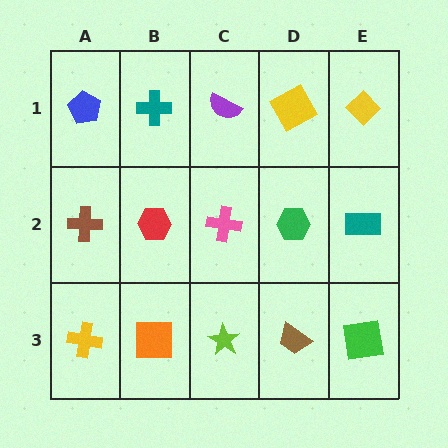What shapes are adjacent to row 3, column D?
A green hexagon (row 2, column D), a lime star (row 3, column C), a green square (row 3, column E).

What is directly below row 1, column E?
A teal rectangle.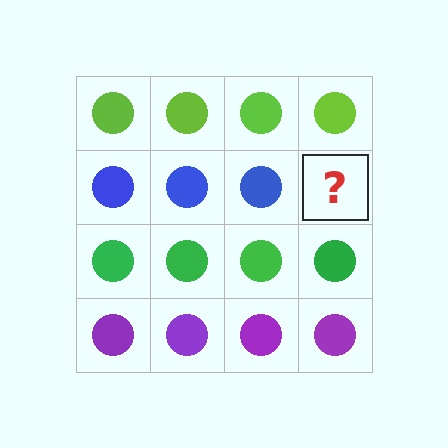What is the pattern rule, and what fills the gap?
The rule is that each row has a consistent color. The gap should be filled with a blue circle.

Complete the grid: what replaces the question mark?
The question mark should be replaced with a blue circle.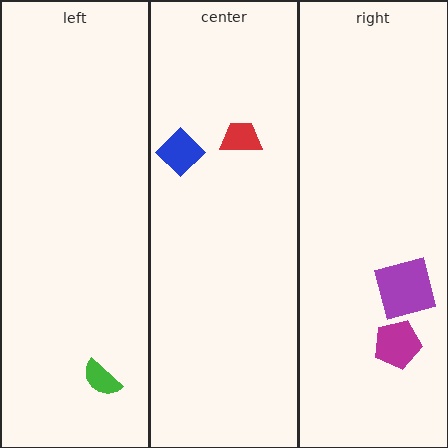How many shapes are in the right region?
2.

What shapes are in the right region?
The purple square, the magenta pentagon.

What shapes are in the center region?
The red trapezoid, the blue diamond.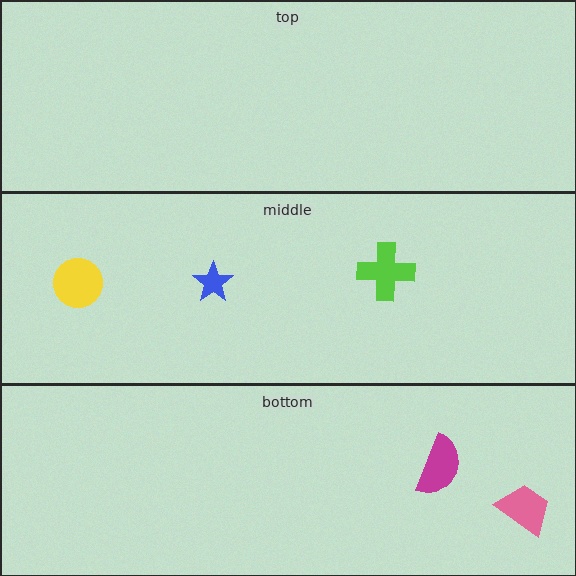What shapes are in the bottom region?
The magenta semicircle, the pink trapezoid.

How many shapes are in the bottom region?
2.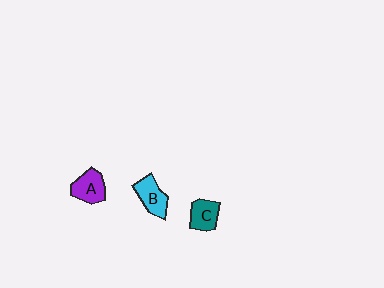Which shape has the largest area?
Shape B (cyan).